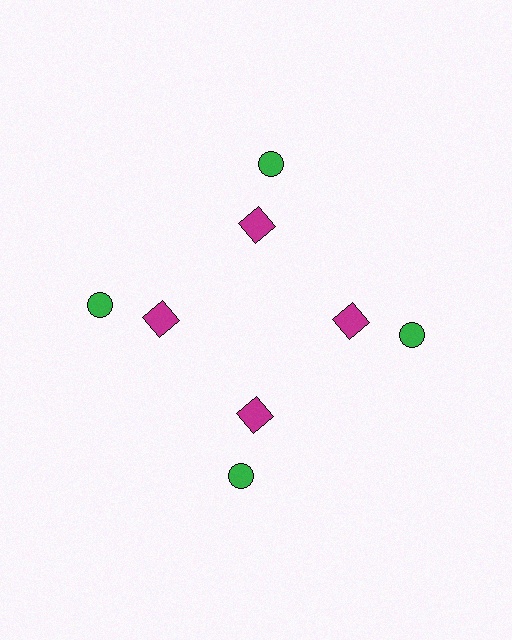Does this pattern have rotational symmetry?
Yes, this pattern has 4-fold rotational symmetry. It looks the same after rotating 90 degrees around the center.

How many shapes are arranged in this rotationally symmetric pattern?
There are 8 shapes, arranged in 4 groups of 2.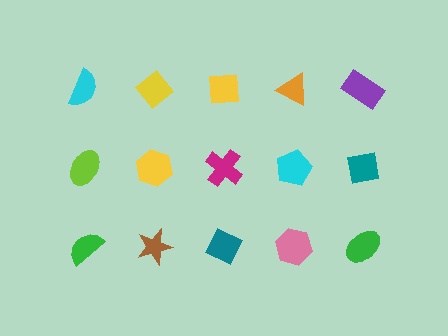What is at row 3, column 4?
A pink hexagon.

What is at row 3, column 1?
A green semicircle.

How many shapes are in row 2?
5 shapes.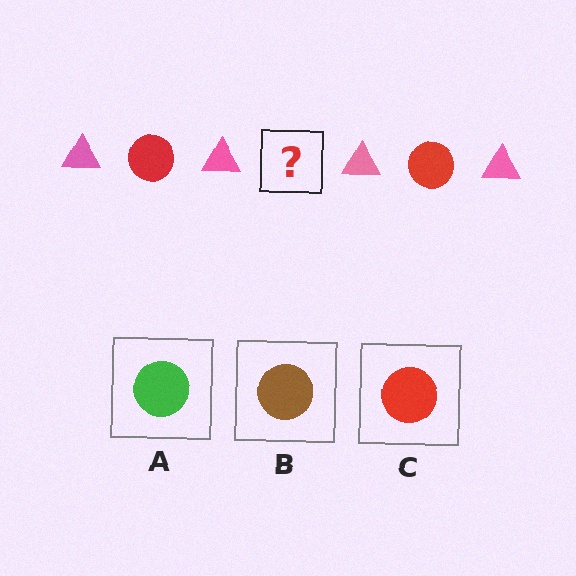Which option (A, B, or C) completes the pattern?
C.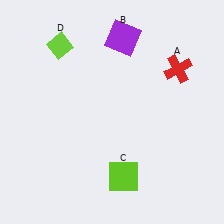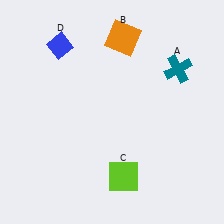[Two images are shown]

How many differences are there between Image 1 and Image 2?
There are 3 differences between the two images.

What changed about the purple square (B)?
In Image 1, B is purple. In Image 2, it changed to orange.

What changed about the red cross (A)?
In Image 1, A is red. In Image 2, it changed to teal.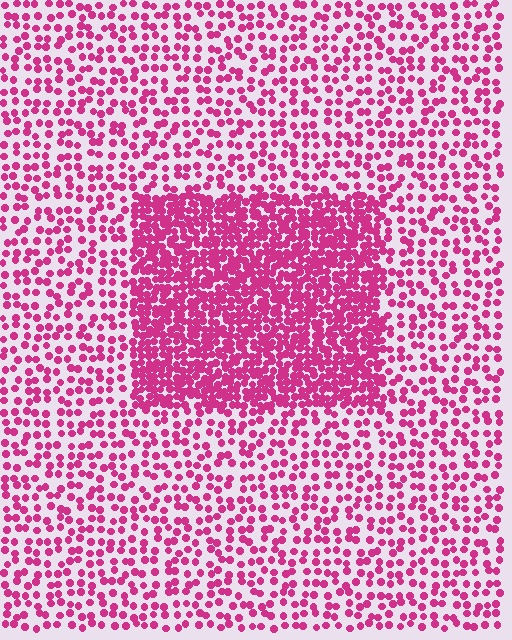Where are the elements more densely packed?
The elements are more densely packed inside the rectangle boundary.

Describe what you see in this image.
The image contains small magenta elements arranged at two different densities. A rectangle-shaped region is visible where the elements are more densely packed than the surrounding area.